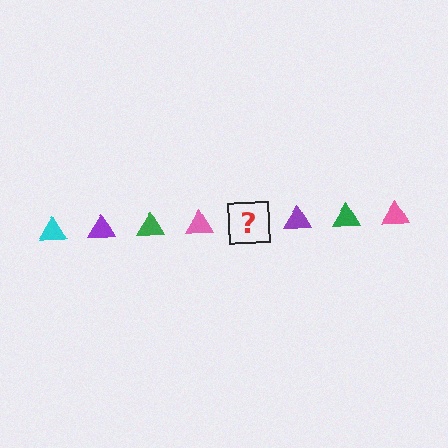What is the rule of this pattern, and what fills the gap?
The rule is that the pattern cycles through cyan, purple, green, pink triangles. The gap should be filled with a cyan triangle.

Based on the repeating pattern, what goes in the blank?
The blank should be a cyan triangle.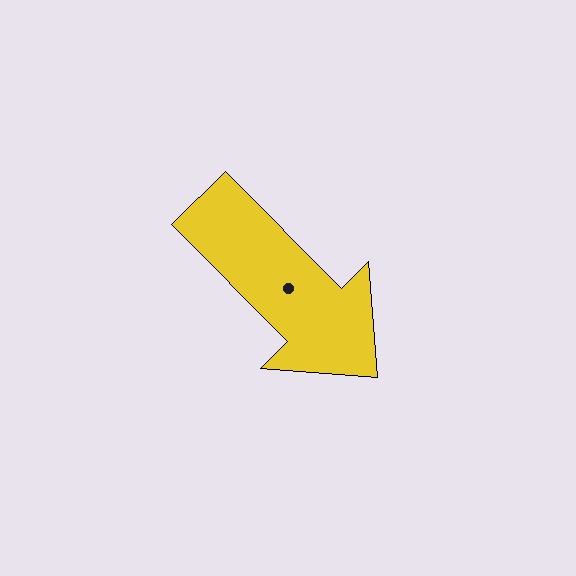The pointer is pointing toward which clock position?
Roughly 5 o'clock.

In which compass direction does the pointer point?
Southeast.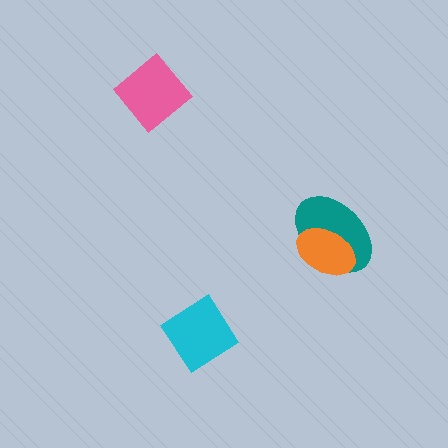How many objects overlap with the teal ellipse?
1 object overlaps with the teal ellipse.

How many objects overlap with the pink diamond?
0 objects overlap with the pink diamond.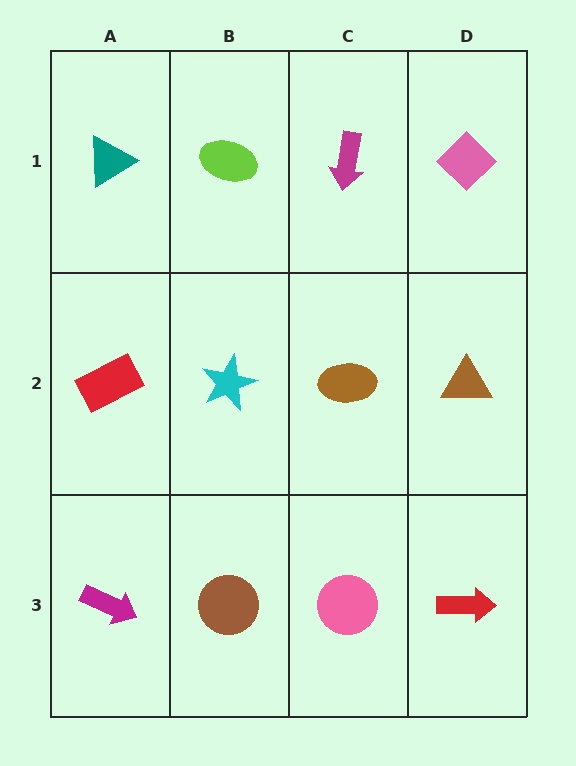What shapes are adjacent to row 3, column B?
A cyan star (row 2, column B), a magenta arrow (row 3, column A), a pink circle (row 3, column C).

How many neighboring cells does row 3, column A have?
2.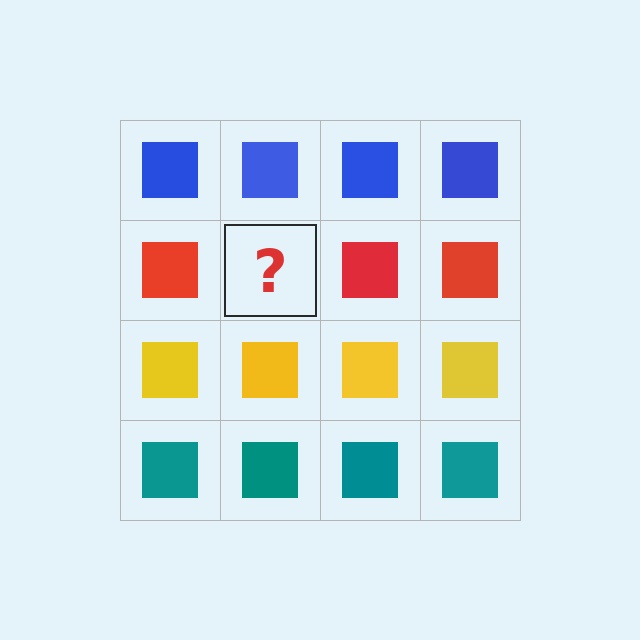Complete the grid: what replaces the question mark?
The question mark should be replaced with a red square.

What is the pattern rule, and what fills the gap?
The rule is that each row has a consistent color. The gap should be filled with a red square.